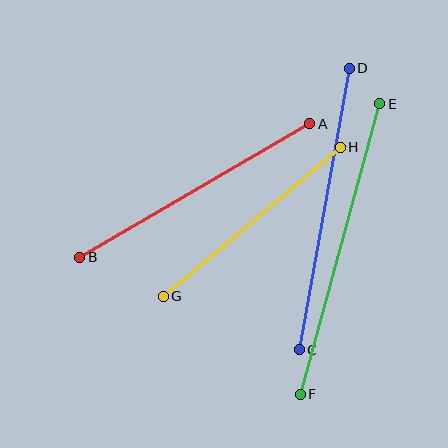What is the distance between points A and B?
The distance is approximately 266 pixels.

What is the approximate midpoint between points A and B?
The midpoint is at approximately (195, 190) pixels.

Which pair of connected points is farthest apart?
Points E and F are farthest apart.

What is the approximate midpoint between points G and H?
The midpoint is at approximately (252, 222) pixels.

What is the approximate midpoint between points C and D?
The midpoint is at approximately (324, 209) pixels.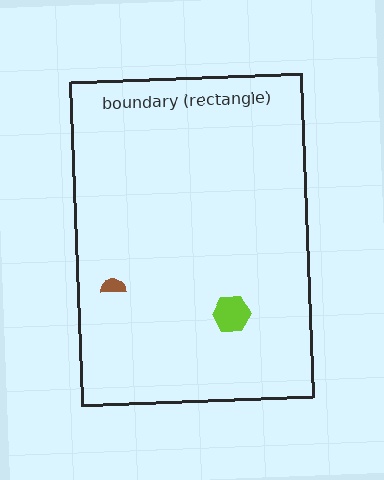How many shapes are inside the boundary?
2 inside, 0 outside.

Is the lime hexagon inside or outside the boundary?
Inside.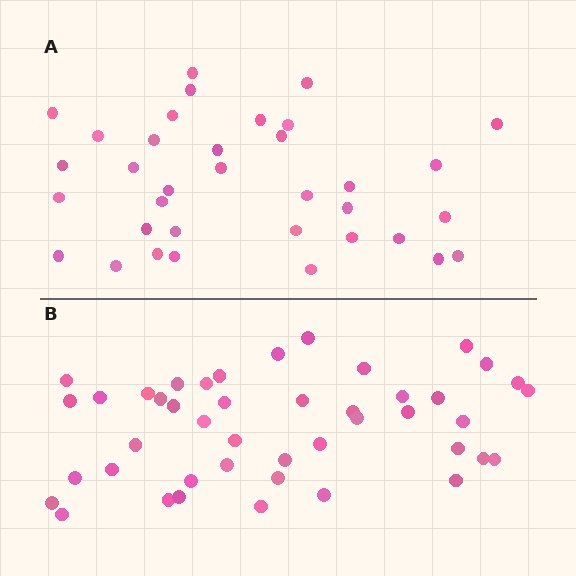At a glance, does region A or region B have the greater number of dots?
Region B (the bottom region) has more dots.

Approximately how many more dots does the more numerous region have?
Region B has roughly 8 or so more dots than region A.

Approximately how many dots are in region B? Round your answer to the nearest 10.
About 40 dots. (The exact count is 44, which rounds to 40.)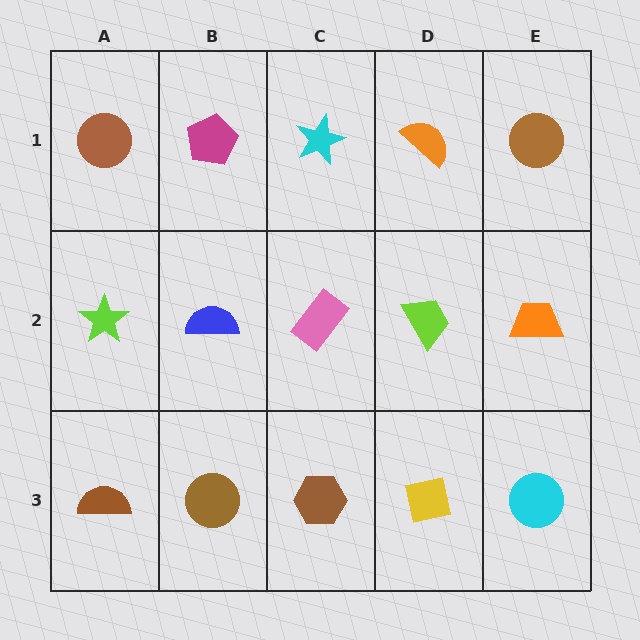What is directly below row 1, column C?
A pink rectangle.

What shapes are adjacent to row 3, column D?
A lime trapezoid (row 2, column D), a brown hexagon (row 3, column C), a cyan circle (row 3, column E).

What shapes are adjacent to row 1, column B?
A blue semicircle (row 2, column B), a brown circle (row 1, column A), a cyan star (row 1, column C).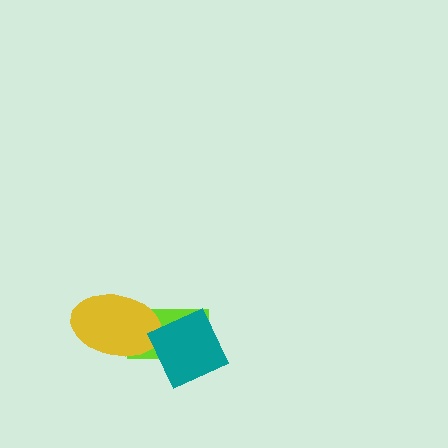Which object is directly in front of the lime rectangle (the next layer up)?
The yellow ellipse is directly in front of the lime rectangle.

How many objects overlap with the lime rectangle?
2 objects overlap with the lime rectangle.